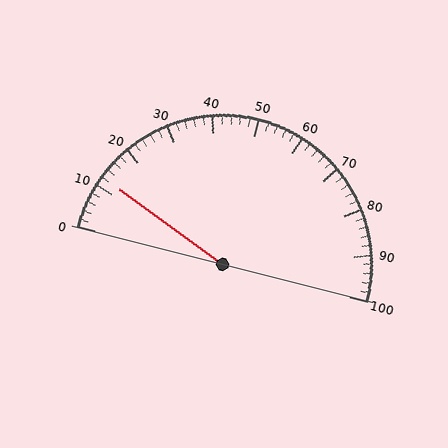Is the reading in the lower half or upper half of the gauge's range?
The reading is in the lower half of the range (0 to 100).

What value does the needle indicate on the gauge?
The needle indicates approximately 12.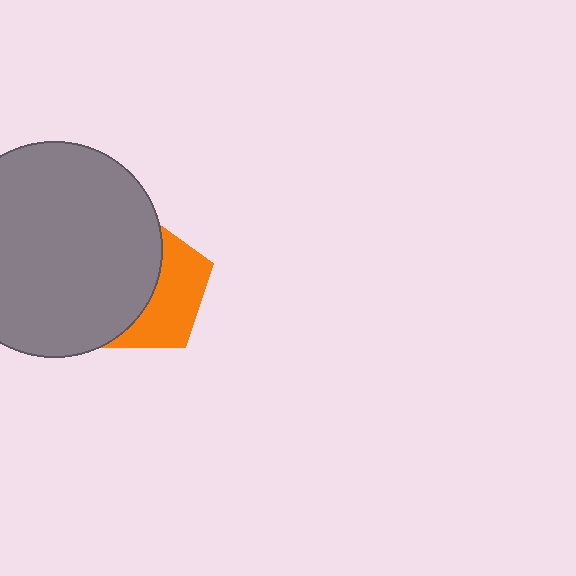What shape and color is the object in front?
The object in front is a gray circle.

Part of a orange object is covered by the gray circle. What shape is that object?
It is a pentagon.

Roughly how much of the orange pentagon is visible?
A small part of it is visible (roughly 43%).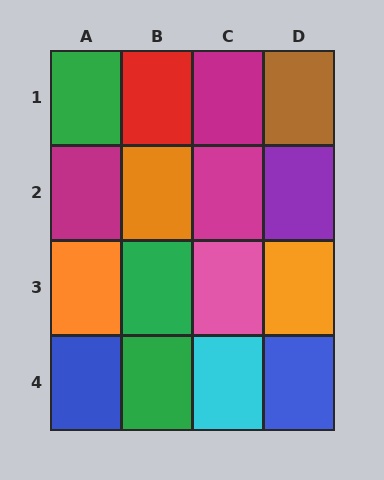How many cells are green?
3 cells are green.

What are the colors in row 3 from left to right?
Orange, green, pink, orange.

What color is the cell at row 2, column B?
Orange.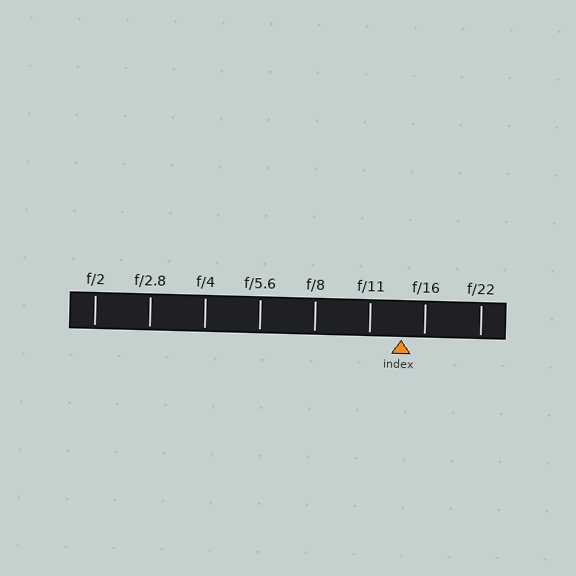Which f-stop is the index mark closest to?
The index mark is closest to f/16.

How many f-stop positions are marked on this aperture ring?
There are 8 f-stop positions marked.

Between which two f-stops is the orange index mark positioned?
The index mark is between f/11 and f/16.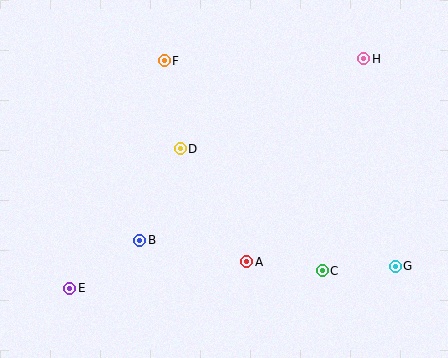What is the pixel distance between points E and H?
The distance between E and H is 373 pixels.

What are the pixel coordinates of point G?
Point G is at (395, 266).